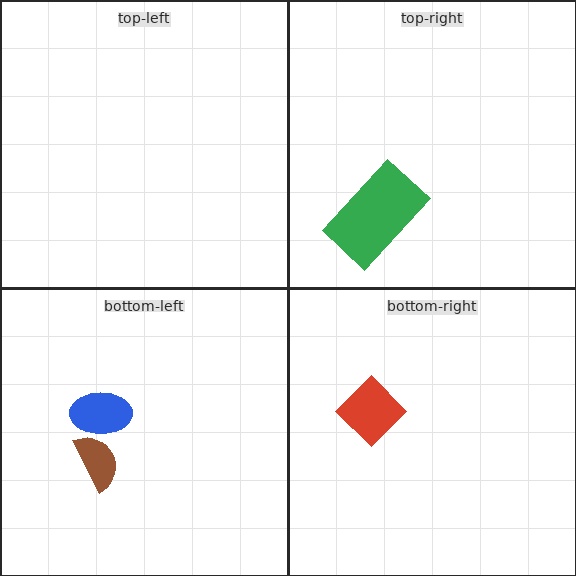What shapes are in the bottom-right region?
The red diamond.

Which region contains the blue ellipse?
The bottom-left region.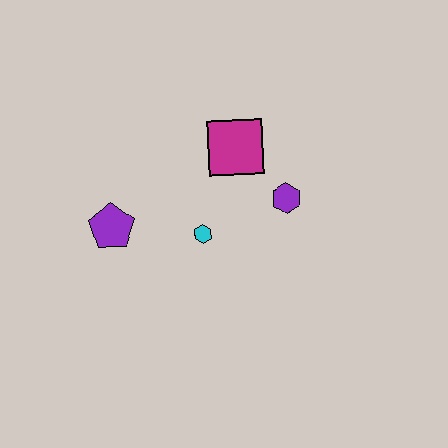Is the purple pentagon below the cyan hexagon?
No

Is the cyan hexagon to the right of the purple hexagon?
No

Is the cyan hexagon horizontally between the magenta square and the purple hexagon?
No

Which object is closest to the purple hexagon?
The magenta square is closest to the purple hexagon.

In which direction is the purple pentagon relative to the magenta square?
The purple pentagon is to the left of the magenta square.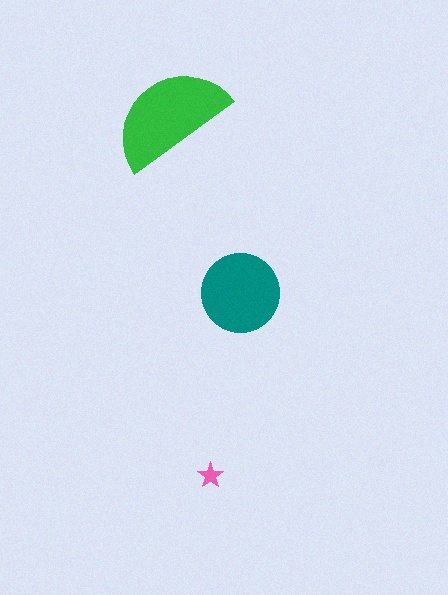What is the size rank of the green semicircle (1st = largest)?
1st.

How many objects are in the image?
There are 3 objects in the image.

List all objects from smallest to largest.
The pink star, the teal circle, the green semicircle.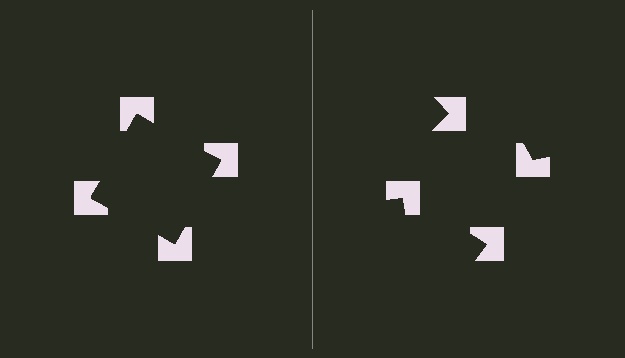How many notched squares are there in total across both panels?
8 — 4 on each side.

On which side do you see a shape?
An illusory square appears on the left side. On the right side the wedge cuts are rotated, so no coherent shape forms.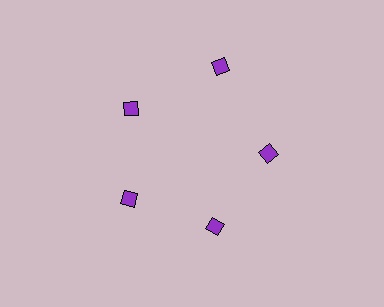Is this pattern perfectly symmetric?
No. The 5 purple diamonds are arranged in a ring, but one element near the 1 o'clock position is pushed outward from the center, breaking the 5-fold rotational symmetry.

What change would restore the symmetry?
The symmetry would be restored by moving it inward, back onto the ring so that all 5 diamonds sit at equal angles and equal distance from the center.